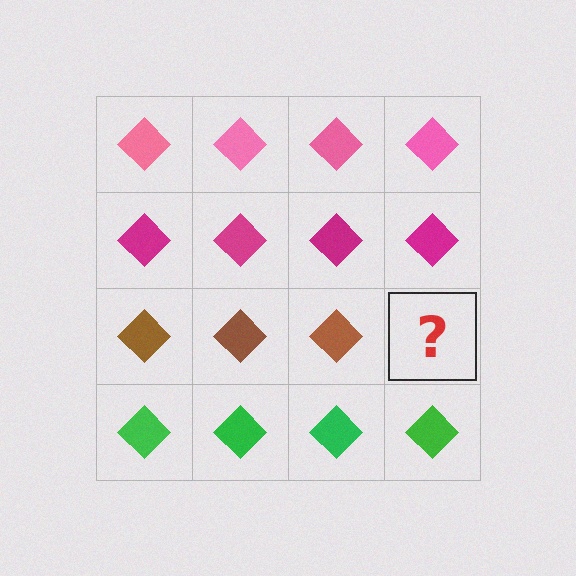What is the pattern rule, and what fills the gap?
The rule is that each row has a consistent color. The gap should be filled with a brown diamond.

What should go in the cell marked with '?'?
The missing cell should contain a brown diamond.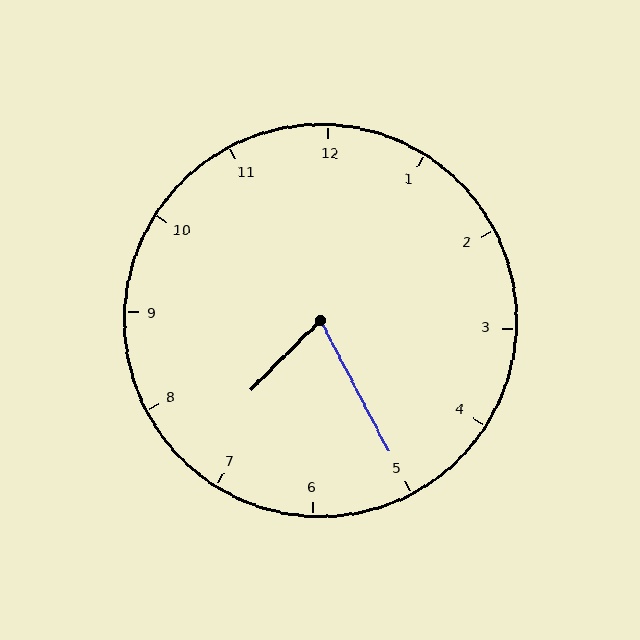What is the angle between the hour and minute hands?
Approximately 72 degrees.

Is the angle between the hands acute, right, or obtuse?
It is acute.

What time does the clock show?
7:25.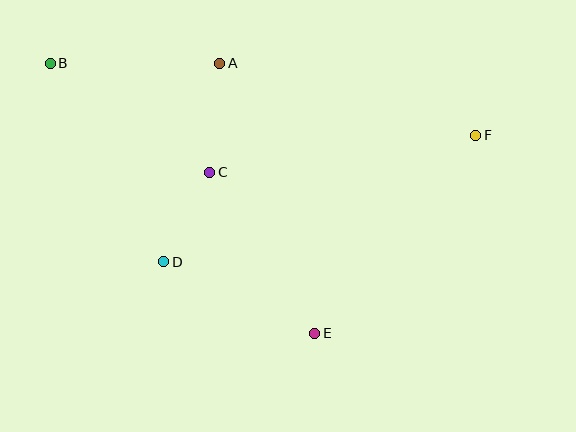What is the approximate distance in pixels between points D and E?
The distance between D and E is approximately 167 pixels.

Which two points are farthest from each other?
Points B and F are farthest from each other.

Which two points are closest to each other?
Points C and D are closest to each other.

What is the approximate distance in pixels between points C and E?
The distance between C and E is approximately 192 pixels.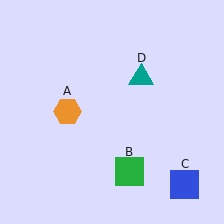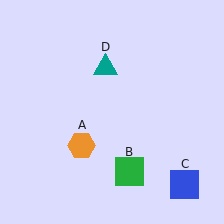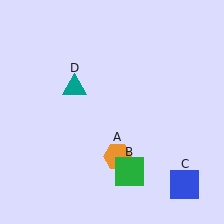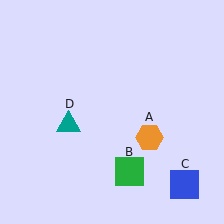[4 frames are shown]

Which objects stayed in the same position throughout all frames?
Green square (object B) and blue square (object C) remained stationary.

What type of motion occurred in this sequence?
The orange hexagon (object A), teal triangle (object D) rotated counterclockwise around the center of the scene.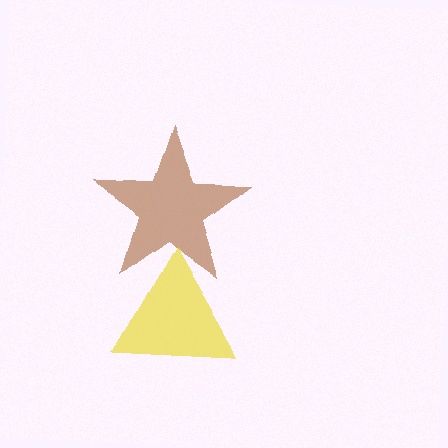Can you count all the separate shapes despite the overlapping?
Yes, there are 2 separate shapes.